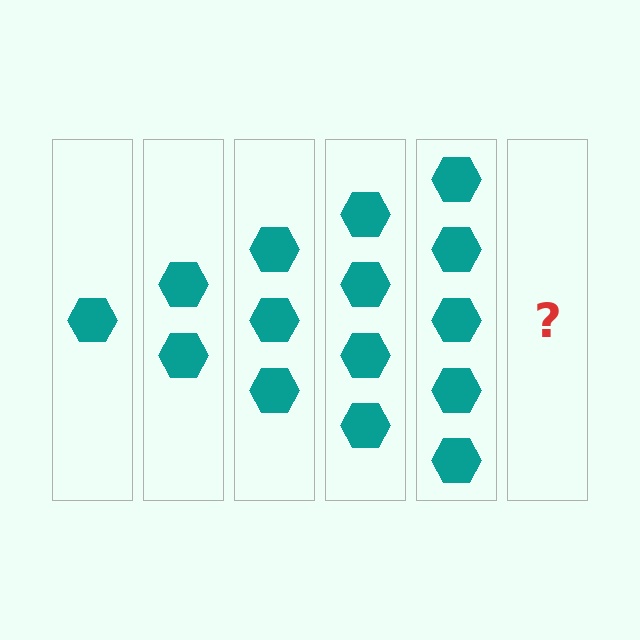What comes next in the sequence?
The next element should be 6 hexagons.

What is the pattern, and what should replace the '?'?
The pattern is that each step adds one more hexagon. The '?' should be 6 hexagons.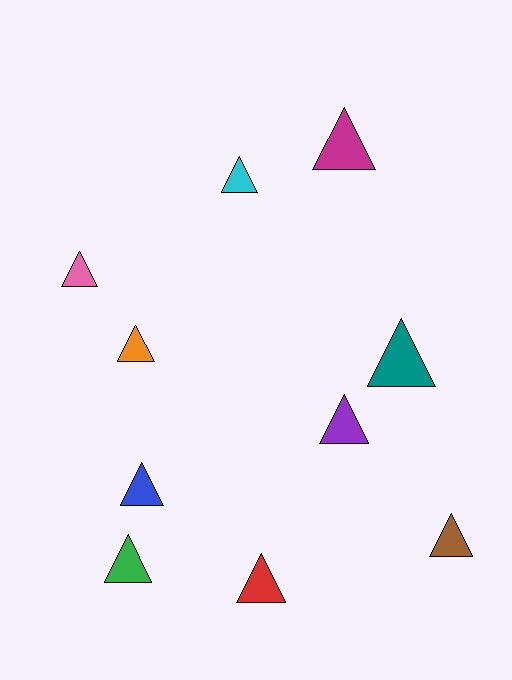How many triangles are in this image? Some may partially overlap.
There are 10 triangles.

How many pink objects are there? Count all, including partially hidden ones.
There is 1 pink object.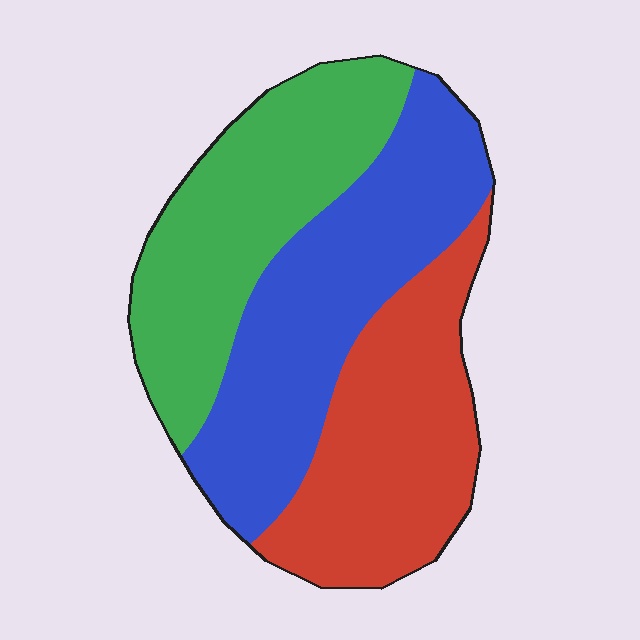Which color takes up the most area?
Blue, at roughly 35%.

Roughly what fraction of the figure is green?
Green covers 32% of the figure.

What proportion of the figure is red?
Red covers 31% of the figure.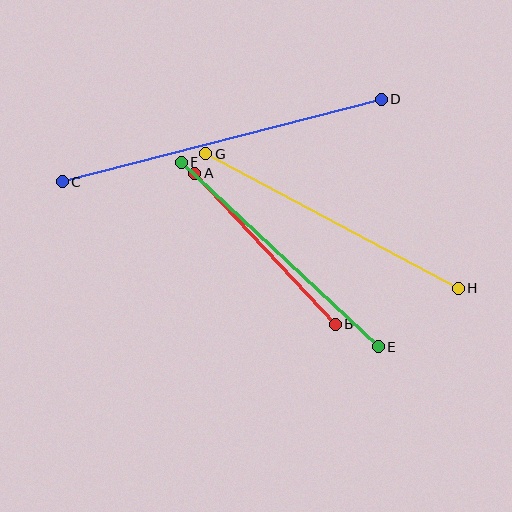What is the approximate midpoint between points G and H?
The midpoint is at approximately (332, 221) pixels.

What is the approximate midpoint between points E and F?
The midpoint is at approximately (280, 255) pixels.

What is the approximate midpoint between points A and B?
The midpoint is at approximately (265, 249) pixels.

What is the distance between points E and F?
The distance is approximately 270 pixels.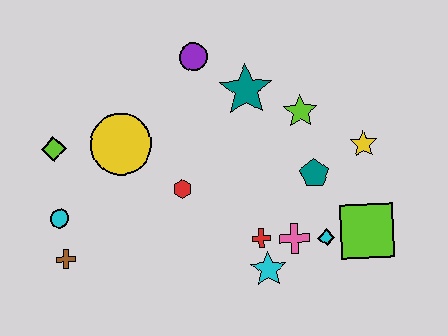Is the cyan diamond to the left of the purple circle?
No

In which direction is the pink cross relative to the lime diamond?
The pink cross is to the right of the lime diamond.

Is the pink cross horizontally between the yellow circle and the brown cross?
No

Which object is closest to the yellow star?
The teal pentagon is closest to the yellow star.